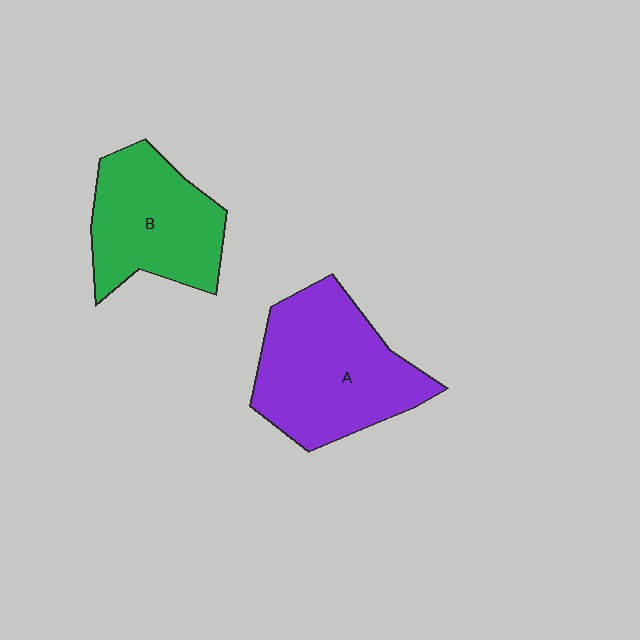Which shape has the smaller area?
Shape B (green).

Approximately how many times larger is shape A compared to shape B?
Approximately 1.3 times.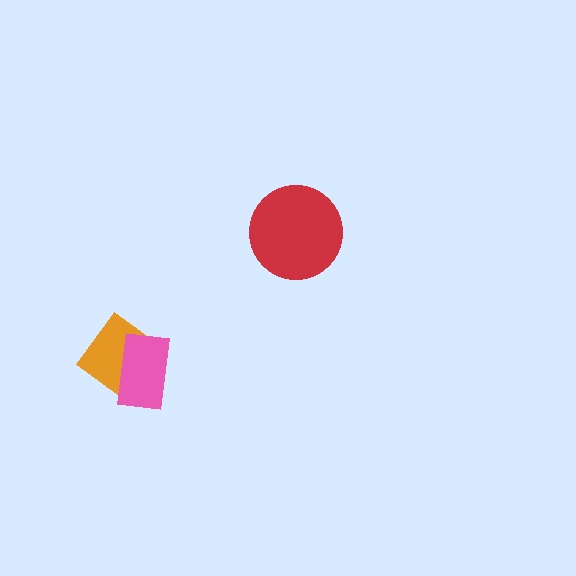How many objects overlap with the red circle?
0 objects overlap with the red circle.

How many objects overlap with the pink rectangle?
1 object overlaps with the pink rectangle.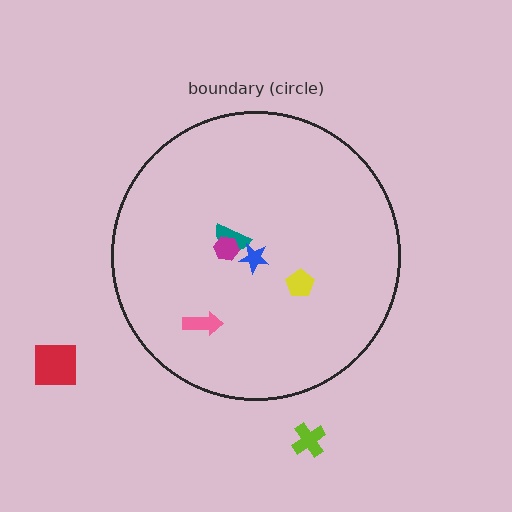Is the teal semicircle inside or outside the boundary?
Inside.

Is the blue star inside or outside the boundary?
Inside.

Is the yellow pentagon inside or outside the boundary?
Inside.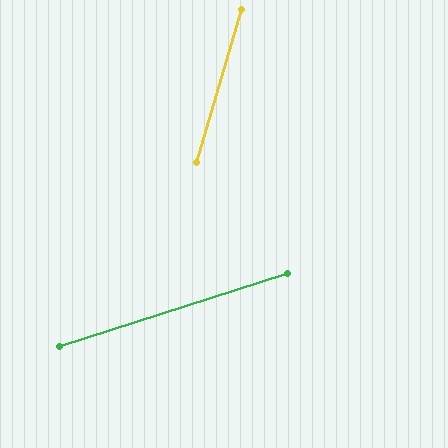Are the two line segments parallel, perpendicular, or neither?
Neither parallel nor perpendicular — they differ by about 56°.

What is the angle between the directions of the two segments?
Approximately 56 degrees.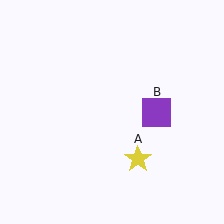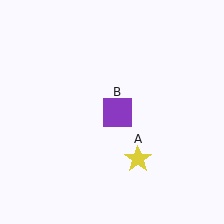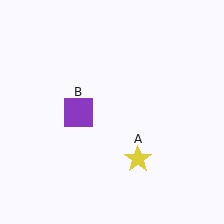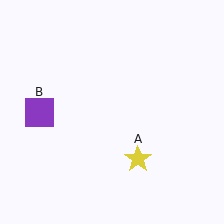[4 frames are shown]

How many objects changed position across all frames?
1 object changed position: purple square (object B).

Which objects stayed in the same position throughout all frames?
Yellow star (object A) remained stationary.